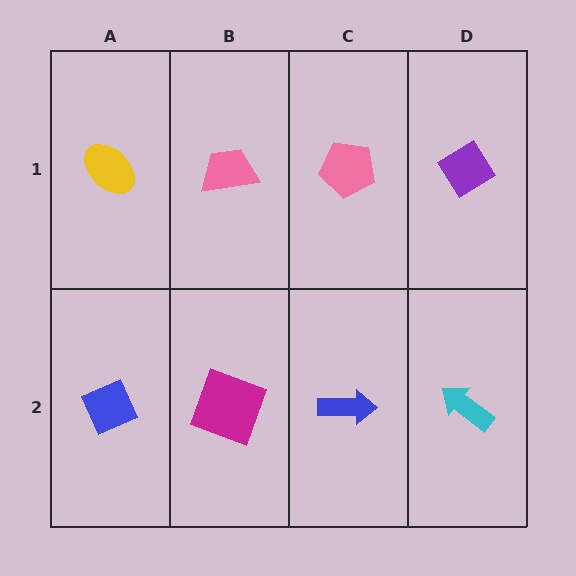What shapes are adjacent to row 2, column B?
A pink trapezoid (row 1, column B), a blue diamond (row 2, column A), a blue arrow (row 2, column C).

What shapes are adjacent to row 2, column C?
A pink pentagon (row 1, column C), a magenta square (row 2, column B), a cyan arrow (row 2, column D).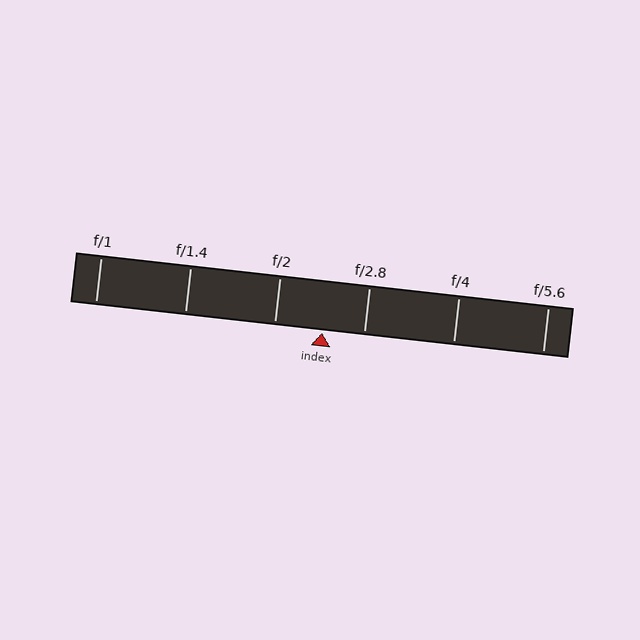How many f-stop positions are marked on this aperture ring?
There are 6 f-stop positions marked.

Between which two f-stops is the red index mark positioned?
The index mark is between f/2 and f/2.8.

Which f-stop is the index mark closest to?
The index mark is closest to f/2.8.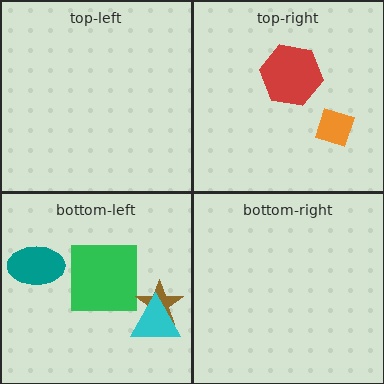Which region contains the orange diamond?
The top-right region.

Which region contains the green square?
The bottom-left region.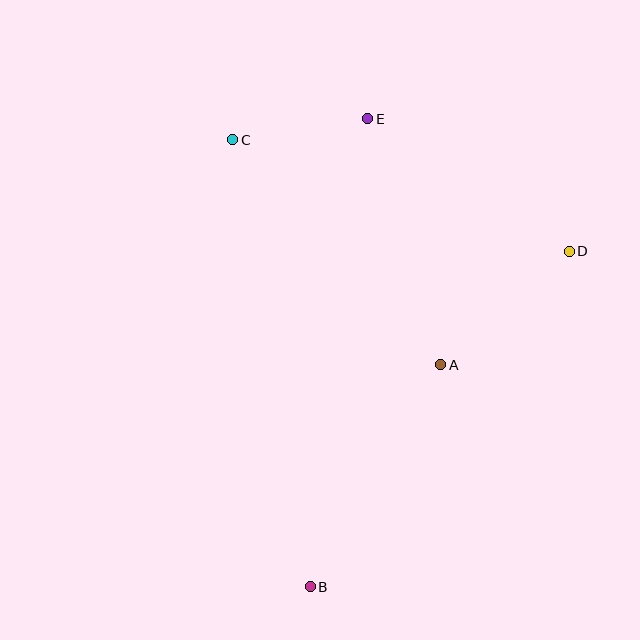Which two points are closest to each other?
Points C and E are closest to each other.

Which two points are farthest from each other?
Points B and E are farthest from each other.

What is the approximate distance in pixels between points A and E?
The distance between A and E is approximately 257 pixels.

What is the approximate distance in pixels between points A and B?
The distance between A and B is approximately 257 pixels.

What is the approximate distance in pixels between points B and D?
The distance between B and D is approximately 424 pixels.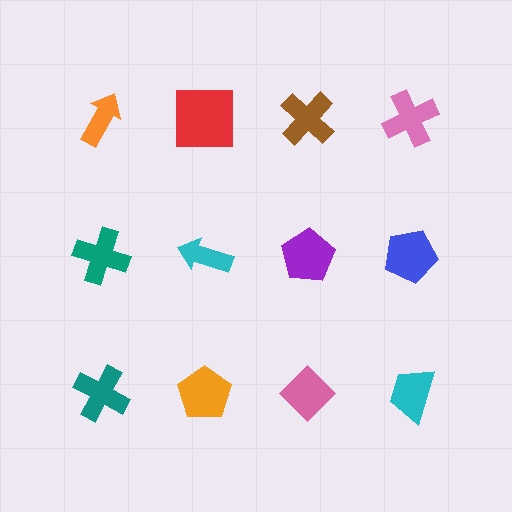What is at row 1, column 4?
A pink cross.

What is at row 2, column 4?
A blue pentagon.